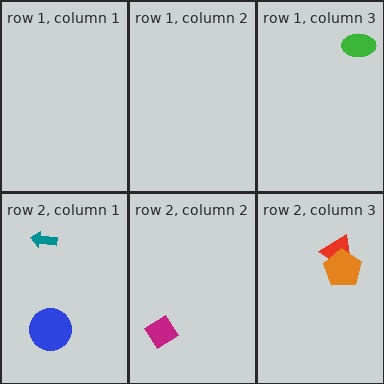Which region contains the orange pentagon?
The row 2, column 3 region.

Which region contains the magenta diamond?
The row 2, column 2 region.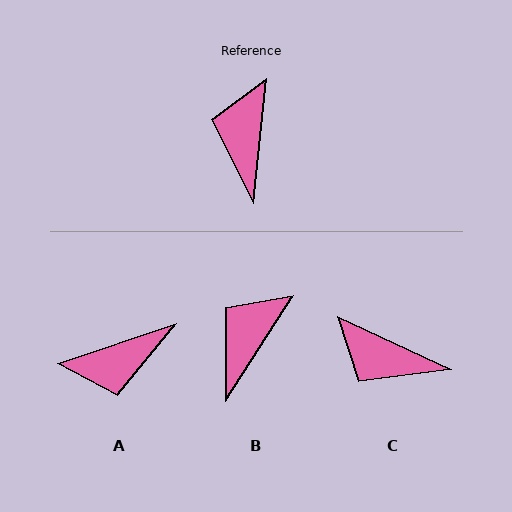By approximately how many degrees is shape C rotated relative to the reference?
Approximately 71 degrees counter-clockwise.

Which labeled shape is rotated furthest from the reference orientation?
A, about 115 degrees away.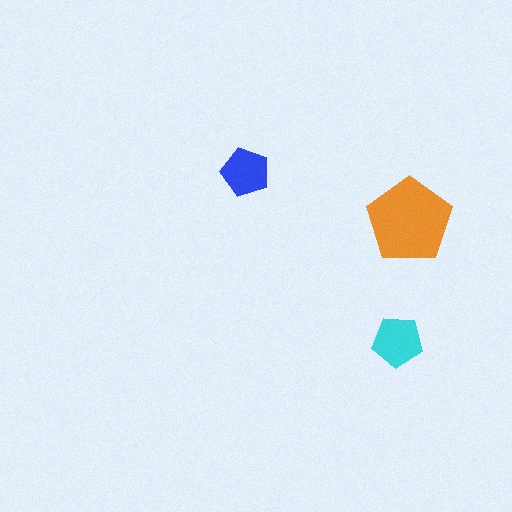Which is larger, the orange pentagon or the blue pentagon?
The orange one.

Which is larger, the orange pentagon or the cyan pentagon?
The orange one.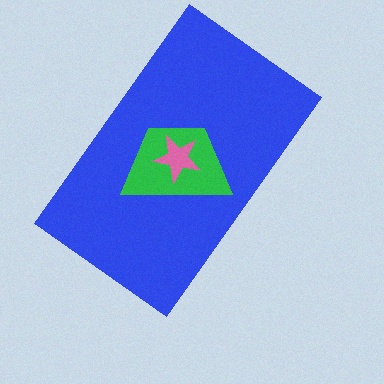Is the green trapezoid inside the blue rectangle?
Yes.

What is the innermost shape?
The pink star.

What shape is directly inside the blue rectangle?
The green trapezoid.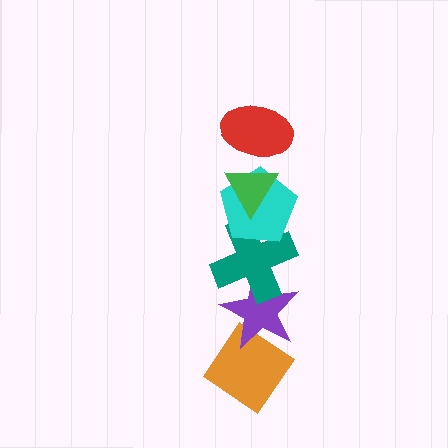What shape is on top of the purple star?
The teal cross is on top of the purple star.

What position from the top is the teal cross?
The teal cross is 4th from the top.